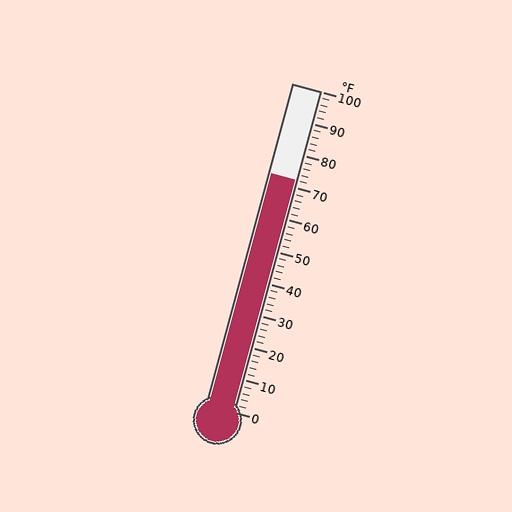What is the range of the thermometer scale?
The thermometer scale ranges from 0°F to 100°F.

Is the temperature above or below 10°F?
The temperature is above 10°F.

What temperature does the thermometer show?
The thermometer shows approximately 72°F.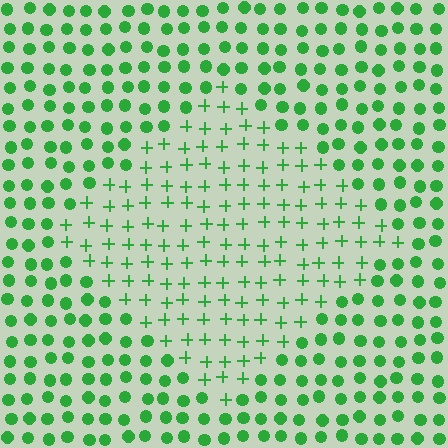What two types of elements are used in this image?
The image uses plus signs inside the diamond region and circles outside it.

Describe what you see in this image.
The image is filled with small green elements arranged in a uniform grid. A diamond-shaped region contains plus signs, while the surrounding area contains circles. The boundary is defined purely by the change in element shape.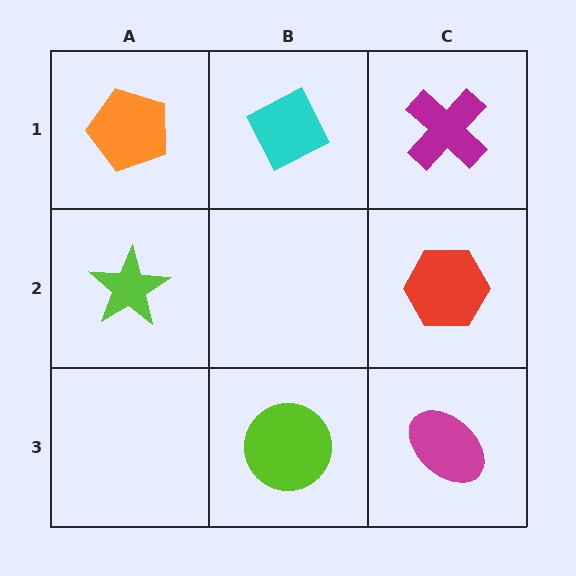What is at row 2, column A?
A lime star.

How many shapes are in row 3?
2 shapes.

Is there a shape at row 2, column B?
No, that cell is empty.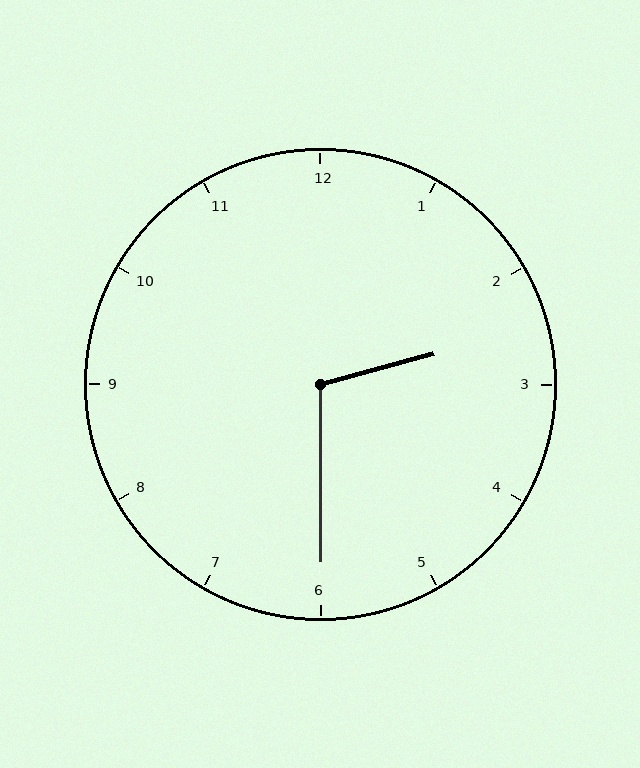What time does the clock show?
2:30.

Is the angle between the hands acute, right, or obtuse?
It is obtuse.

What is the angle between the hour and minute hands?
Approximately 105 degrees.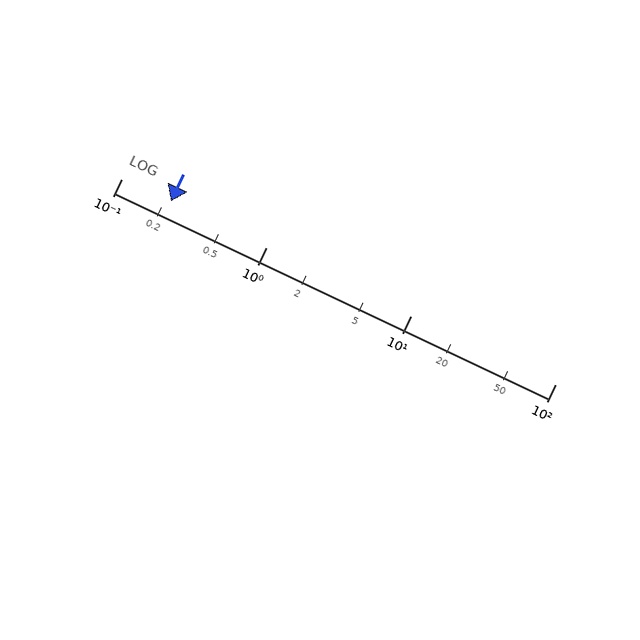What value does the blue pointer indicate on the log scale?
The pointer indicates approximately 0.22.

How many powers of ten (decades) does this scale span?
The scale spans 3 decades, from 0.1 to 100.